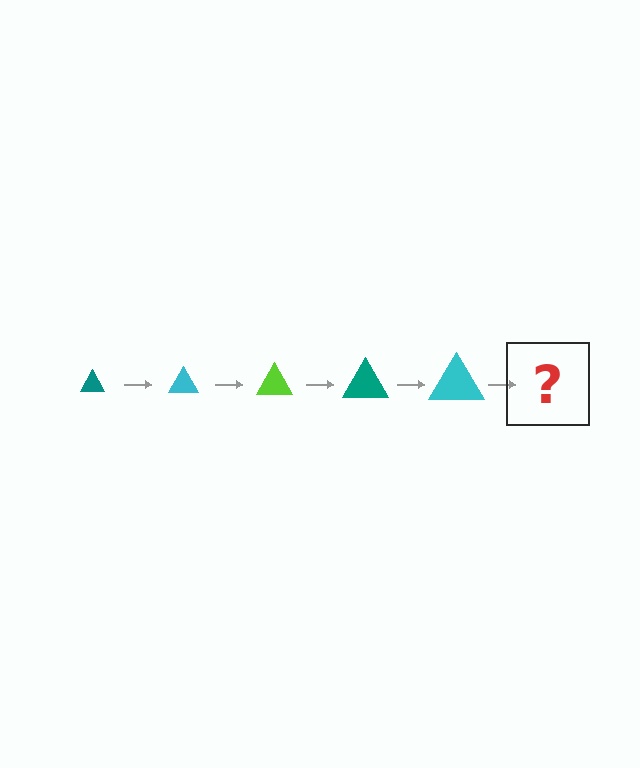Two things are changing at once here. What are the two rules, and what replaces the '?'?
The two rules are that the triangle grows larger each step and the color cycles through teal, cyan, and lime. The '?' should be a lime triangle, larger than the previous one.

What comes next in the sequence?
The next element should be a lime triangle, larger than the previous one.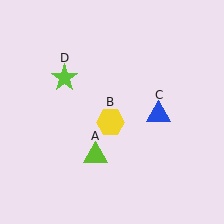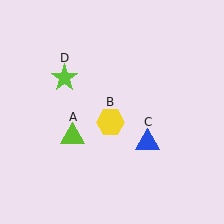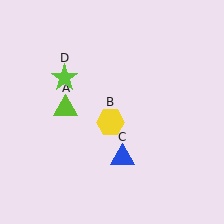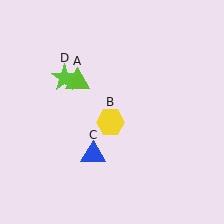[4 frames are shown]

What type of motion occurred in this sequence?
The lime triangle (object A), blue triangle (object C) rotated clockwise around the center of the scene.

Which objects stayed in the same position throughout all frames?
Yellow hexagon (object B) and lime star (object D) remained stationary.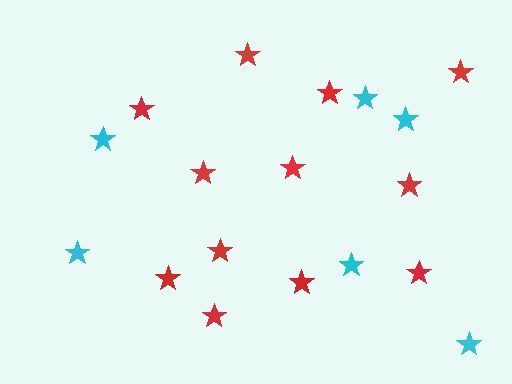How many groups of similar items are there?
There are 2 groups: one group of cyan stars (6) and one group of red stars (12).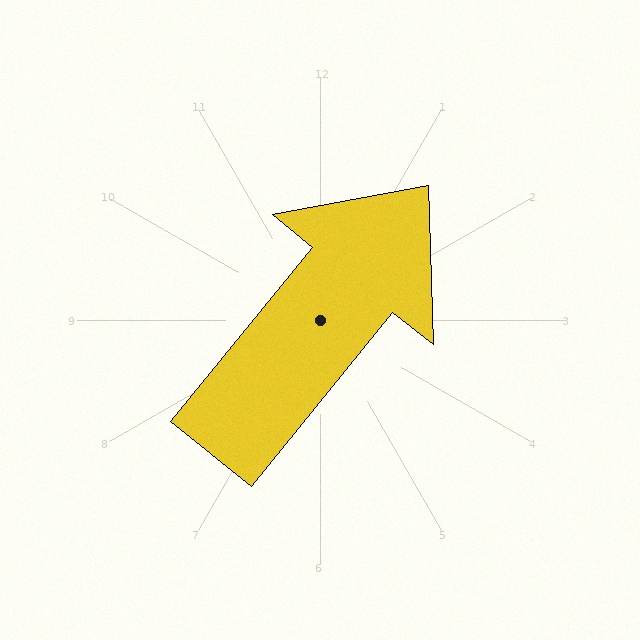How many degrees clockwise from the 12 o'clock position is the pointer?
Approximately 39 degrees.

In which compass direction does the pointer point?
Northeast.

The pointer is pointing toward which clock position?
Roughly 1 o'clock.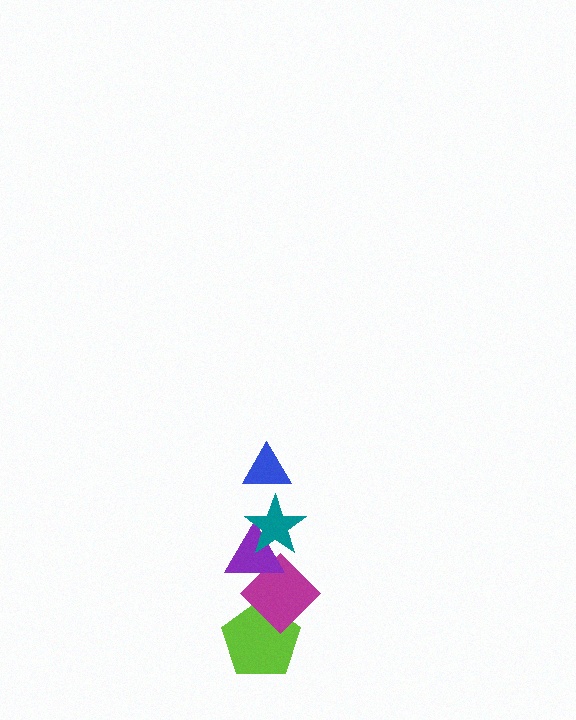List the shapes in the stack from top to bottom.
From top to bottom: the blue triangle, the teal star, the purple triangle, the magenta diamond, the lime pentagon.